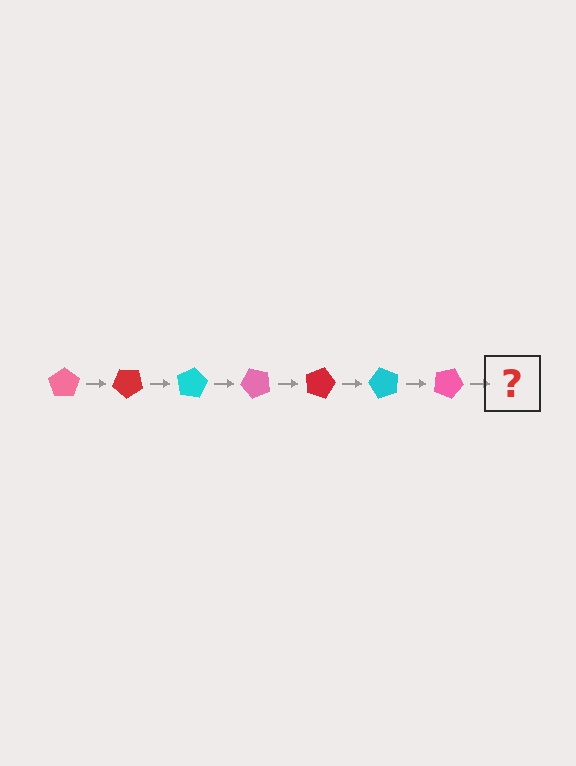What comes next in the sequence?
The next element should be a red pentagon, rotated 280 degrees from the start.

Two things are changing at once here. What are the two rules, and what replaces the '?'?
The two rules are that it rotates 40 degrees each step and the color cycles through pink, red, and cyan. The '?' should be a red pentagon, rotated 280 degrees from the start.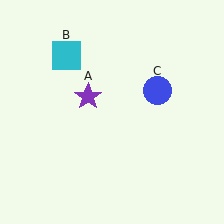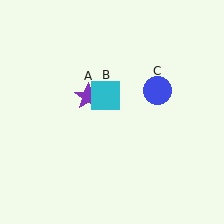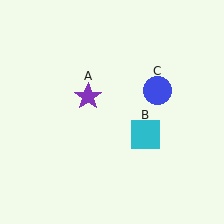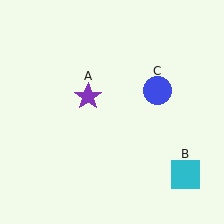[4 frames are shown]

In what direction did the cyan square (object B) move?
The cyan square (object B) moved down and to the right.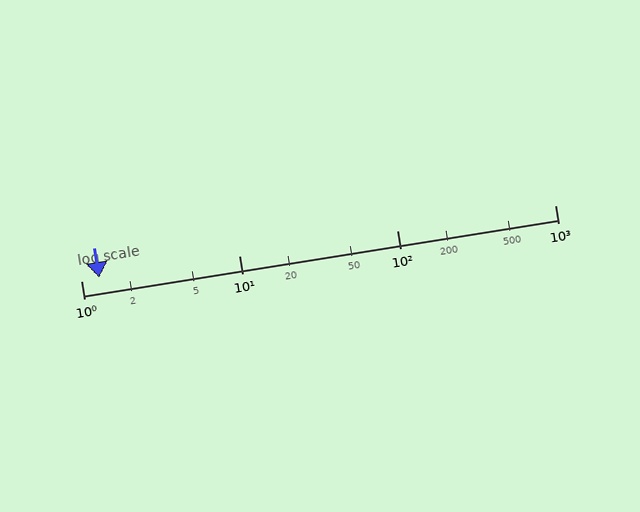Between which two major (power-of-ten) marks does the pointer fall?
The pointer is between 1 and 10.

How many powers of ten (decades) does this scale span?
The scale spans 3 decades, from 1 to 1000.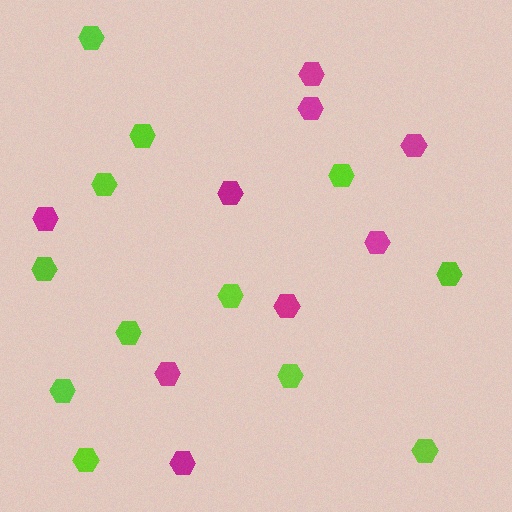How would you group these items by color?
There are 2 groups: one group of magenta hexagons (9) and one group of lime hexagons (12).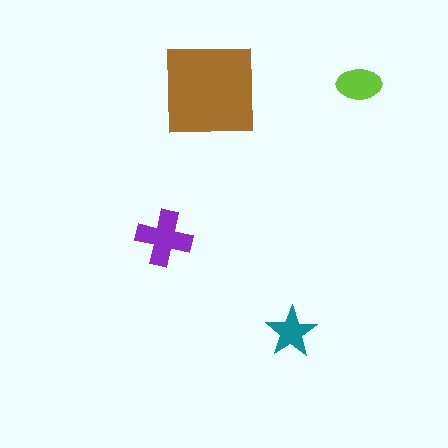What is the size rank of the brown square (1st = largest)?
1st.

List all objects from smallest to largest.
The teal star, the lime ellipse, the purple cross, the brown square.